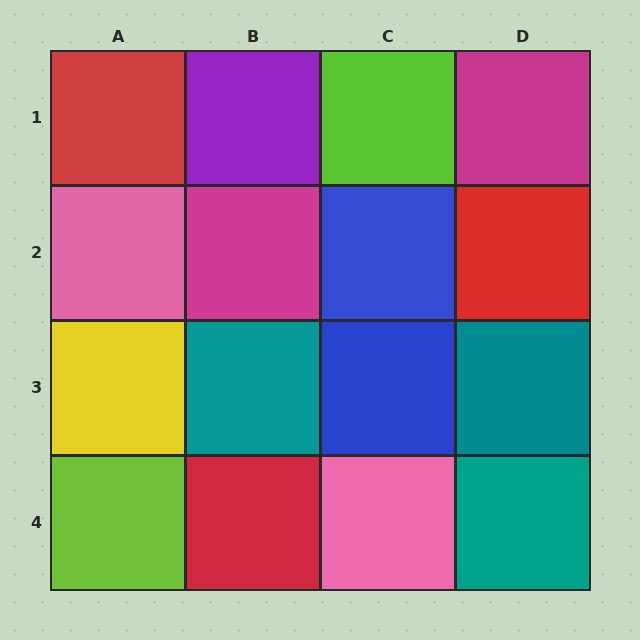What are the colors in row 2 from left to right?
Pink, magenta, blue, red.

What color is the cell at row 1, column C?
Lime.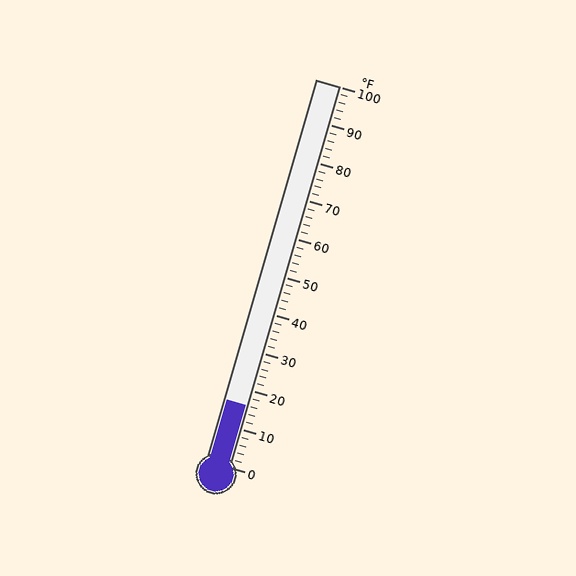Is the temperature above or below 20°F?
The temperature is below 20°F.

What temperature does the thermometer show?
The thermometer shows approximately 16°F.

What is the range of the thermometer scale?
The thermometer scale ranges from 0°F to 100°F.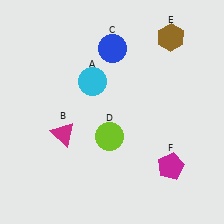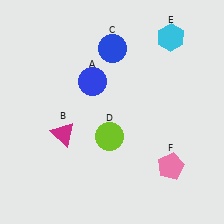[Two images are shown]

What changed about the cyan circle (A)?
In Image 1, A is cyan. In Image 2, it changed to blue.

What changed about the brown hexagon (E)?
In Image 1, E is brown. In Image 2, it changed to cyan.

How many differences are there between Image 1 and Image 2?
There are 3 differences between the two images.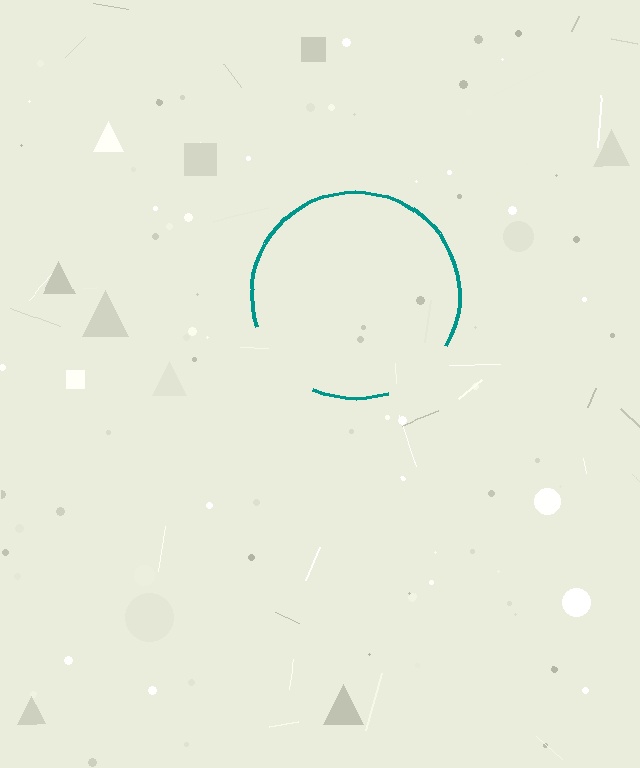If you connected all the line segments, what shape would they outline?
They would outline a circle.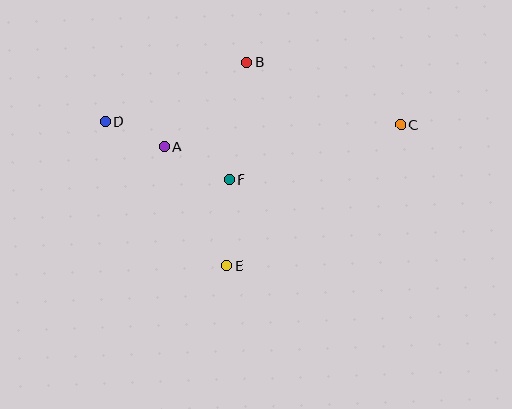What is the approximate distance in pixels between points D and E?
The distance between D and E is approximately 188 pixels.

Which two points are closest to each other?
Points A and D are closest to each other.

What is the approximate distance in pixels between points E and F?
The distance between E and F is approximately 86 pixels.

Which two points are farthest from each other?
Points C and D are farthest from each other.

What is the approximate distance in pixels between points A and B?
The distance between A and B is approximately 118 pixels.